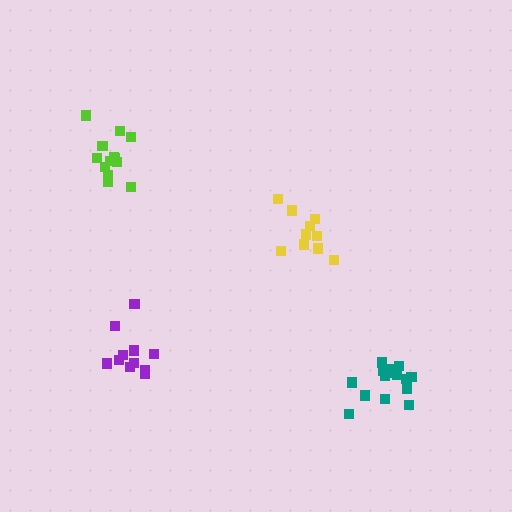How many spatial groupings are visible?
There are 4 spatial groupings.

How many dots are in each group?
Group 1: 11 dots, Group 2: 15 dots, Group 3: 11 dots, Group 4: 13 dots (50 total).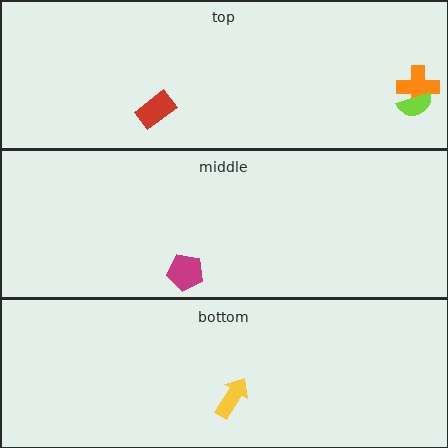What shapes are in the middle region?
The magenta pentagon.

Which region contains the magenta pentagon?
The middle region.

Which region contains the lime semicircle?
The top region.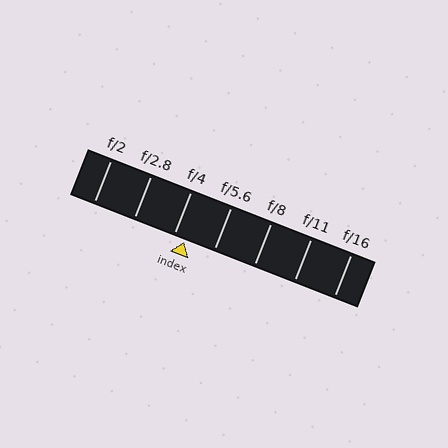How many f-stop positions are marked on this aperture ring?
There are 7 f-stop positions marked.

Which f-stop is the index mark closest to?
The index mark is closest to f/4.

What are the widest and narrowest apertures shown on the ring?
The widest aperture shown is f/2 and the narrowest is f/16.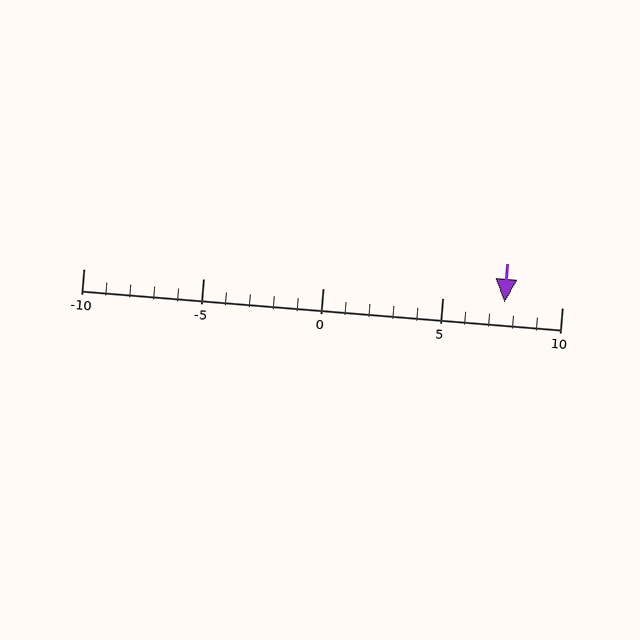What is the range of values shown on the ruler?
The ruler shows values from -10 to 10.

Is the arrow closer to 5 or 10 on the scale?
The arrow is closer to 10.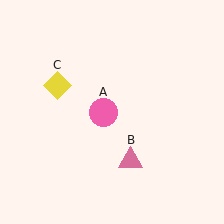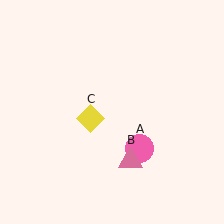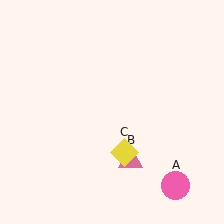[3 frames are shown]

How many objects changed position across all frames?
2 objects changed position: pink circle (object A), yellow diamond (object C).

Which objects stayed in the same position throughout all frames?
Pink triangle (object B) remained stationary.